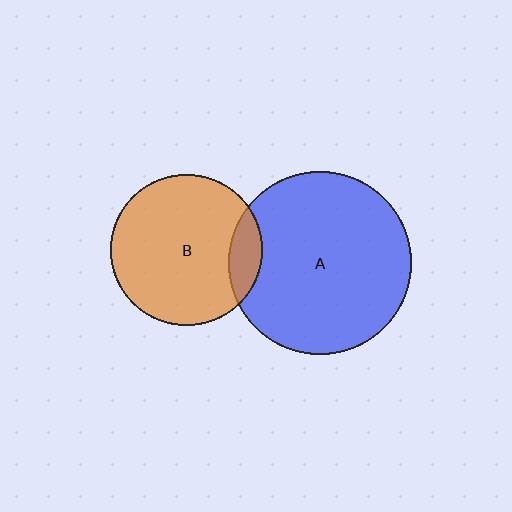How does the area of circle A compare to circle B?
Approximately 1.5 times.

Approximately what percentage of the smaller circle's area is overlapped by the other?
Approximately 10%.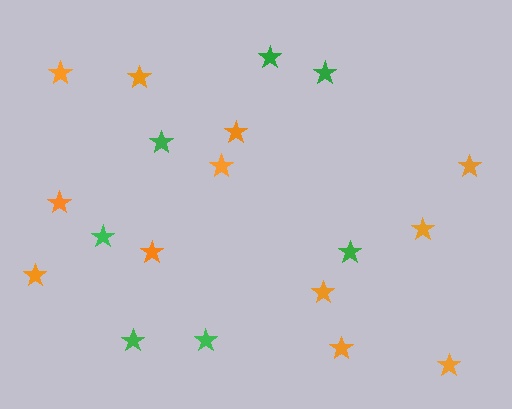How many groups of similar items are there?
There are 2 groups: one group of green stars (7) and one group of orange stars (12).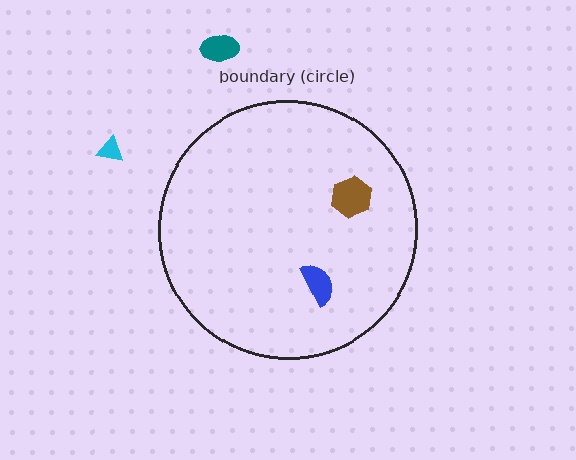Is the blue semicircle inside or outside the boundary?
Inside.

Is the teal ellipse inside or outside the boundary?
Outside.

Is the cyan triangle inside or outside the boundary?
Outside.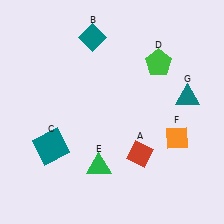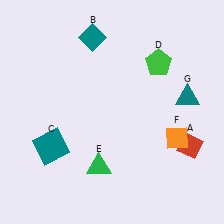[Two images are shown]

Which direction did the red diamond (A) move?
The red diamond (A) moved right.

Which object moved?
The red diamond (A) moved right.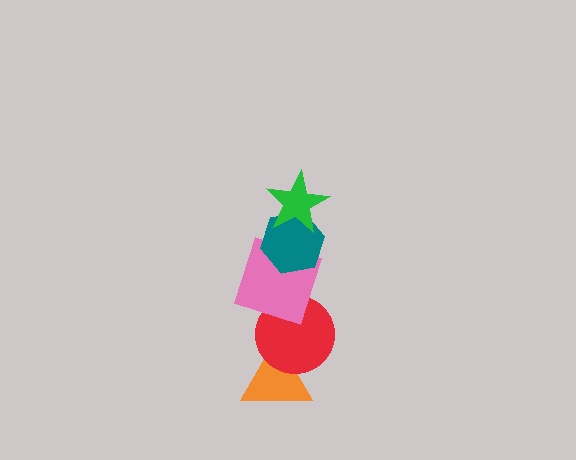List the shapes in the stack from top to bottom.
From top to bottom: the green star, the teal hexagon, the pink square, the red circle, the orange triangle.